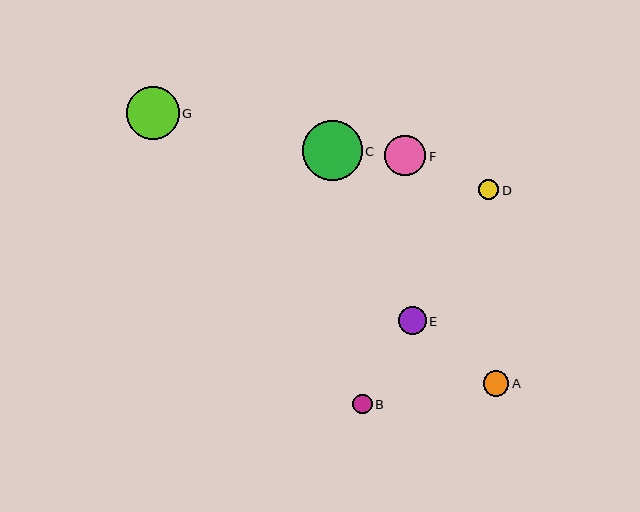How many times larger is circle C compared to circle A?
Circle C is approximately 2.3 times the size of circle A.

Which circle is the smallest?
Circle B is the smallest with a size of approximately 20 pixels.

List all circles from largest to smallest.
From largest to smallest: C, G, F, E, A, D, B.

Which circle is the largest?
Circle C is the largest with a size of approximately 60 pixels.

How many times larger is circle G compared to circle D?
Circle G is approximately 2.6 times the size of circle D.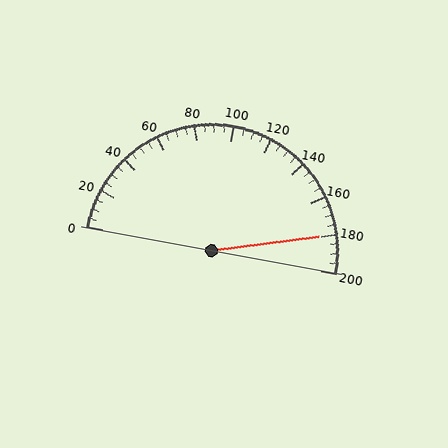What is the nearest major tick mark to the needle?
The nearest major tick mark is 180.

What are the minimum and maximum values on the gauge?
The gauge ranges from 0 to 200.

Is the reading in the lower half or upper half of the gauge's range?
The reading is in the upper half of the range (0 to 200).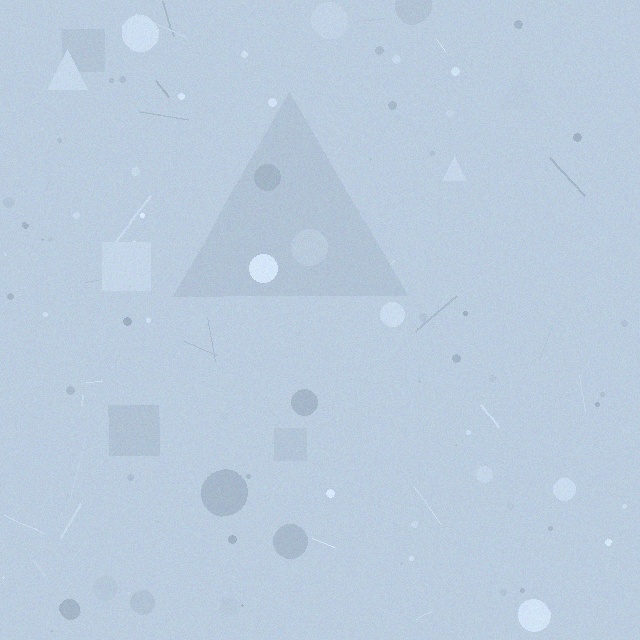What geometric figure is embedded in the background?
A triangle is embedded in the background.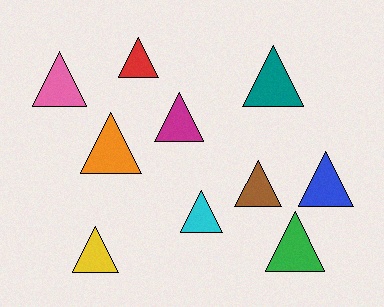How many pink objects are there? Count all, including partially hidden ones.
There is 1 pink object.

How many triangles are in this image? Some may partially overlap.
There are 10 triangles.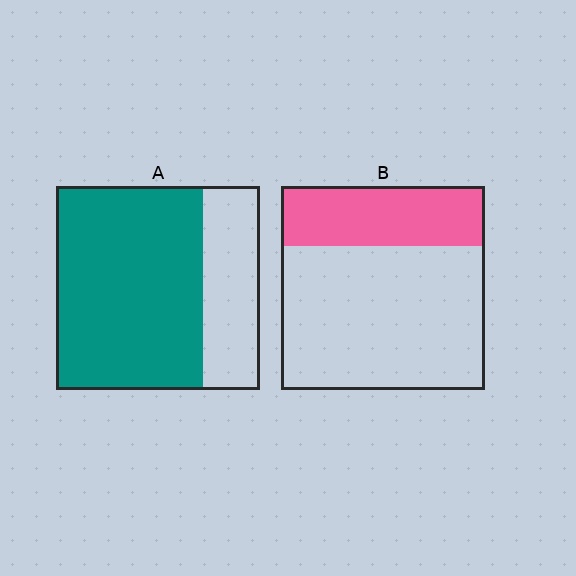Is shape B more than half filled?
No.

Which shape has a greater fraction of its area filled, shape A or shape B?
Shape A.